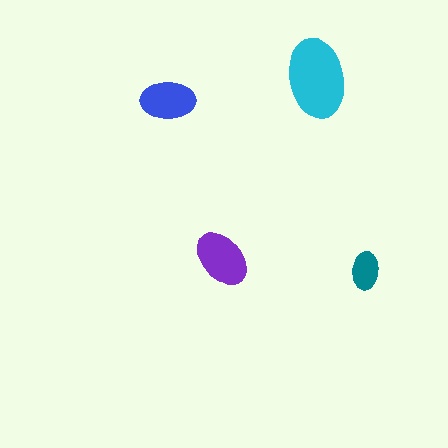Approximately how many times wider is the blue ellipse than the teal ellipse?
About 1.5 times wider.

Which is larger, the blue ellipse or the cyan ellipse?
The cyan one.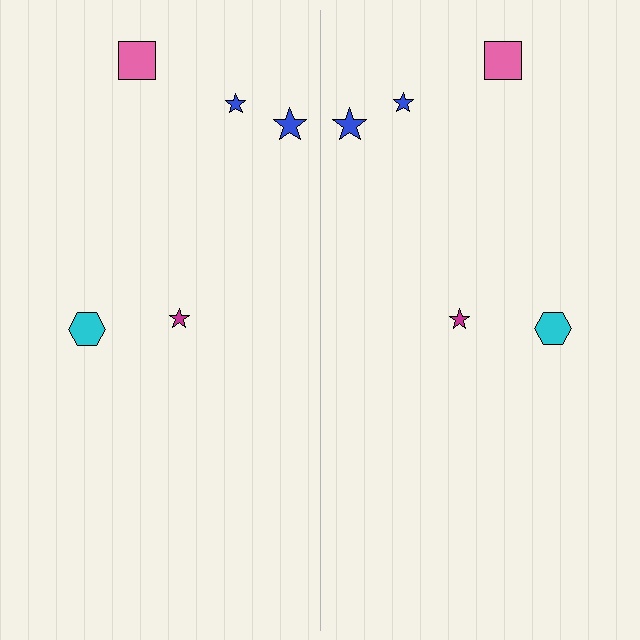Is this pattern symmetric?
Yes, this pattern has bilateral (reflection) symmetry.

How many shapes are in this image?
There are 10 shapes in this image.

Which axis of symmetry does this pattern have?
The pattern has a vertical axis of symmetry running through the center of the image.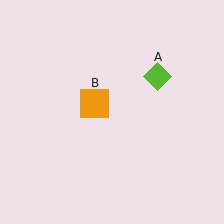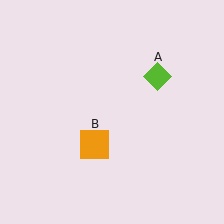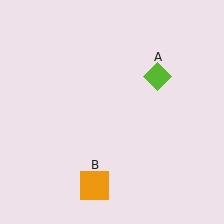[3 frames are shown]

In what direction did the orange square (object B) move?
The orange square (object B) moved down.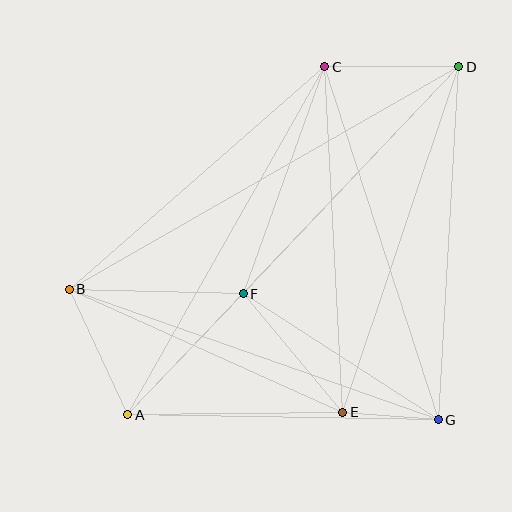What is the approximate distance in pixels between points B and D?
The distance between B and D is approximately 449 pixels.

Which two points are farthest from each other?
Points A and D are farthest from each other.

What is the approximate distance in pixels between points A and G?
The distance between A and G is approximately 311 pixels.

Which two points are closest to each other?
Points E and G are closest to each other.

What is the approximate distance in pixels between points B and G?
The distance between B and G is approximately 391 pixels.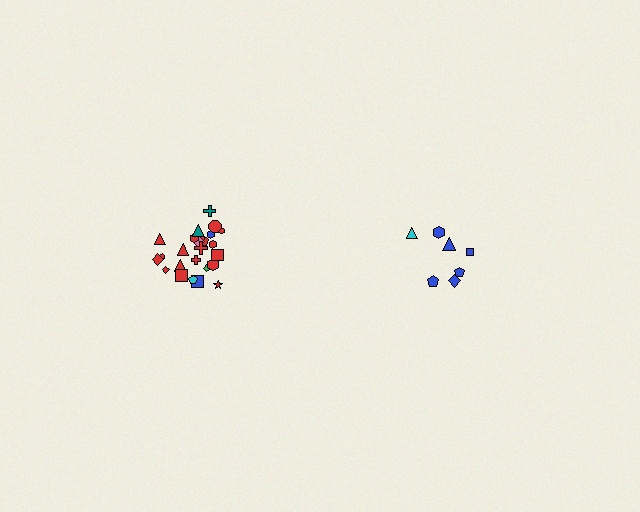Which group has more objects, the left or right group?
The left group.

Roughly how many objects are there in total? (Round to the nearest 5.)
Roughly 30 objects in total.